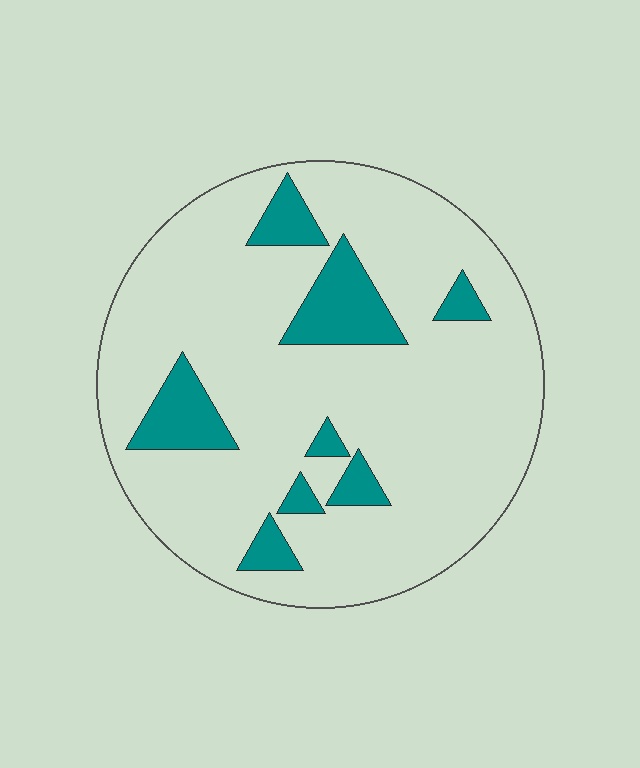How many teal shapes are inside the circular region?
8.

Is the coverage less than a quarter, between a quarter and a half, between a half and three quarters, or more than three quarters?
Less than a quarter.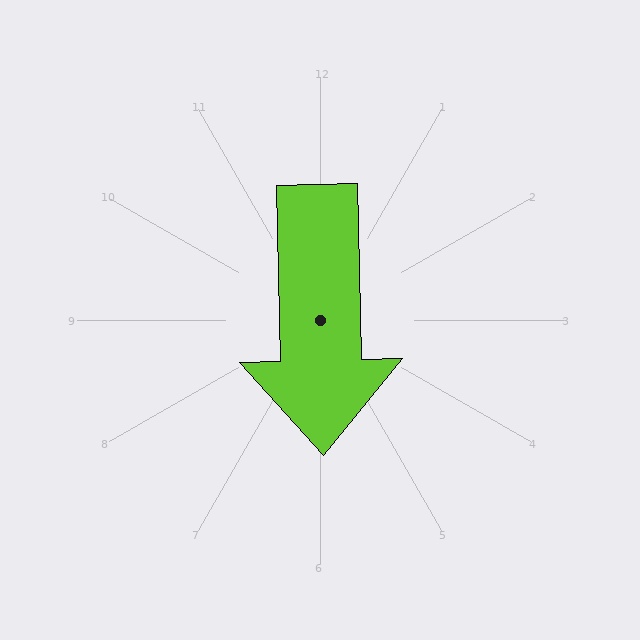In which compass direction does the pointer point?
South.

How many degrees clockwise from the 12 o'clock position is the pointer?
Approximately 179 degrees.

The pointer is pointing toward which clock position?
Roughly 6 o'clock.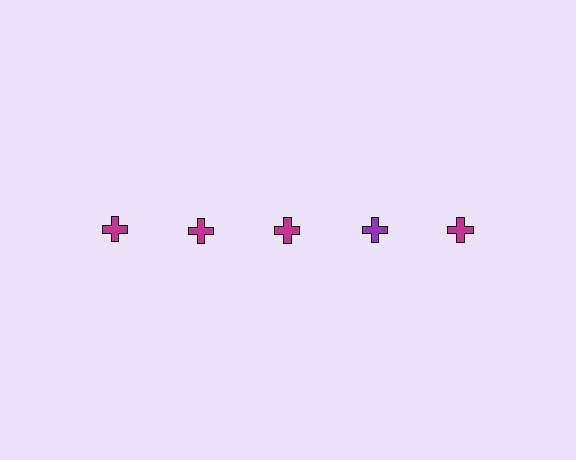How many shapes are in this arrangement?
There are 5 shapes arranged in a grid pattern.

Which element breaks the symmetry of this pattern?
The purple cross in the top row, second from right column breaks the symmetry. All other shapes are magenta crosses.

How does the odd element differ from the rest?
It has a different color: purple instead of magenta.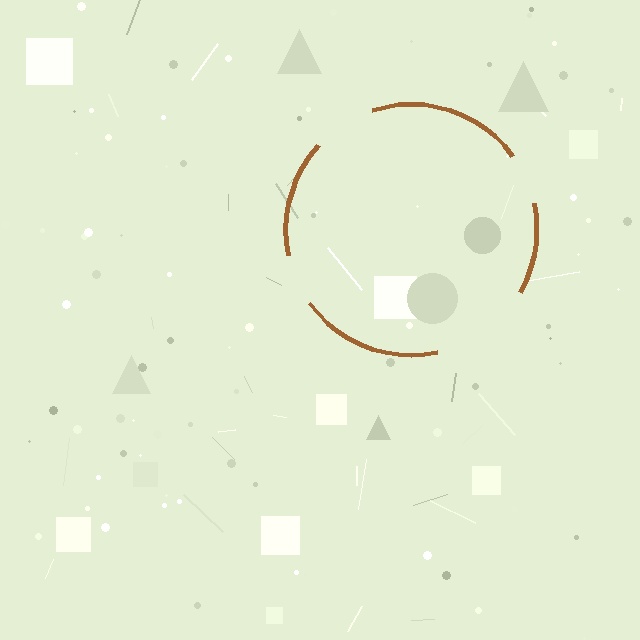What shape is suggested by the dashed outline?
The dashed outline suggests a circle.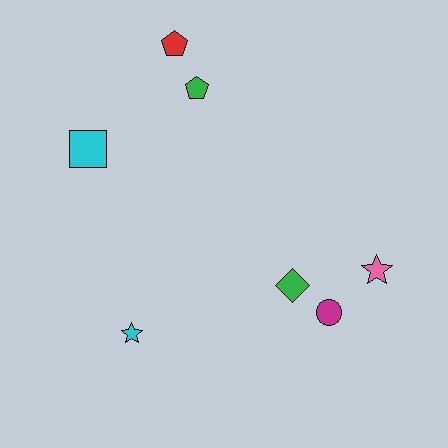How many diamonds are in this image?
There is 1 diamond.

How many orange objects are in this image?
There are no orange objects.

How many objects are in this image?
There are 7 objects.